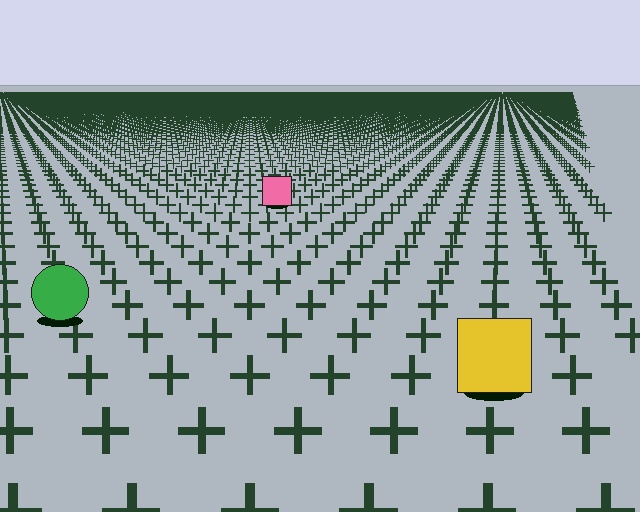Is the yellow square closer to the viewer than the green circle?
Yes. The yellow square is closer — you can tell from the texture gradient: the ground texture is coarser near it.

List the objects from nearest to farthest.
From nearest to farthest: the yellow square, the green circle, the pink square.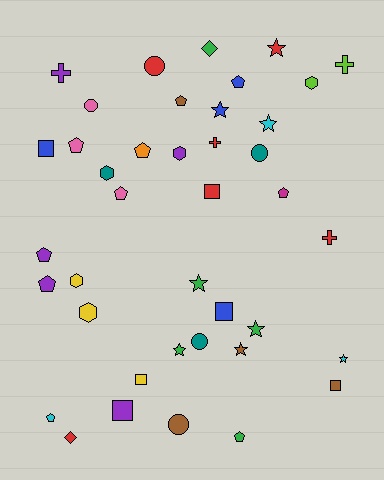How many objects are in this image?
There are 40 objects.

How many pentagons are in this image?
There are 10 pentagons.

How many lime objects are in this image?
There are 2 lime objects.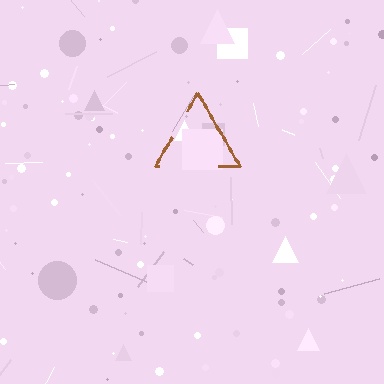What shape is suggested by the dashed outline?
The dashed outline suggests a triangle.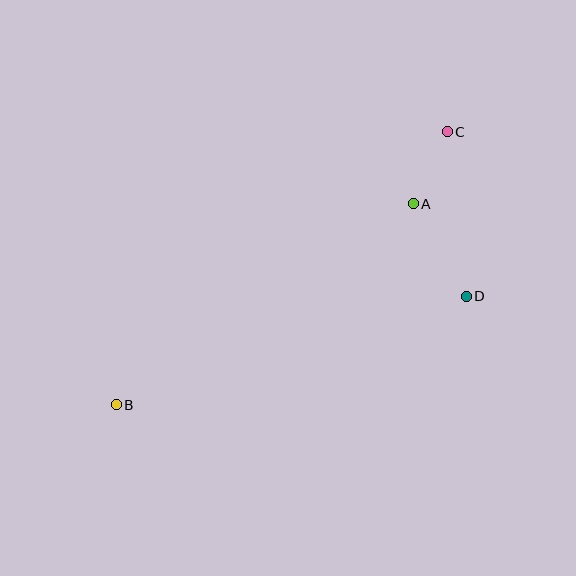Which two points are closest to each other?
Points A and C are closest to each other.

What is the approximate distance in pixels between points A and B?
The distance between A and B is approximately 358 pixels.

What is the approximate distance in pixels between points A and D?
The distance between A and D is approximately 107 pixels.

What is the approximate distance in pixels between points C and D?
The distance between C and D is approximately 166 pixels.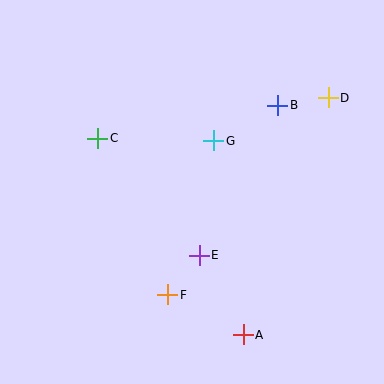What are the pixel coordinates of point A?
Point A is at (243, 335).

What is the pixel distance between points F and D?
The distance between F and D is 254 pixels.